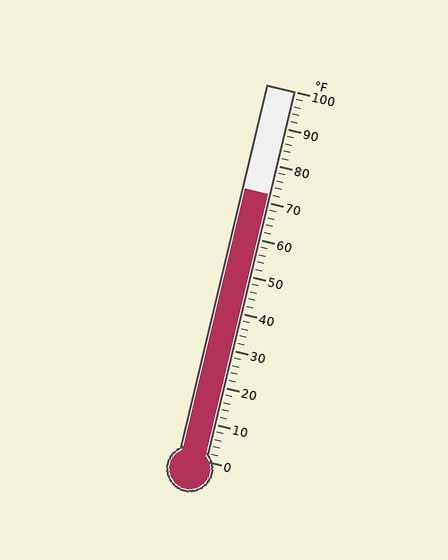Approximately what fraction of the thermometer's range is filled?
The thermometer is filled to approximately 70% of its range.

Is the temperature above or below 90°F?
The temperature is below 90°F.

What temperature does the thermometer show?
The thermometer shows approximately 72°F.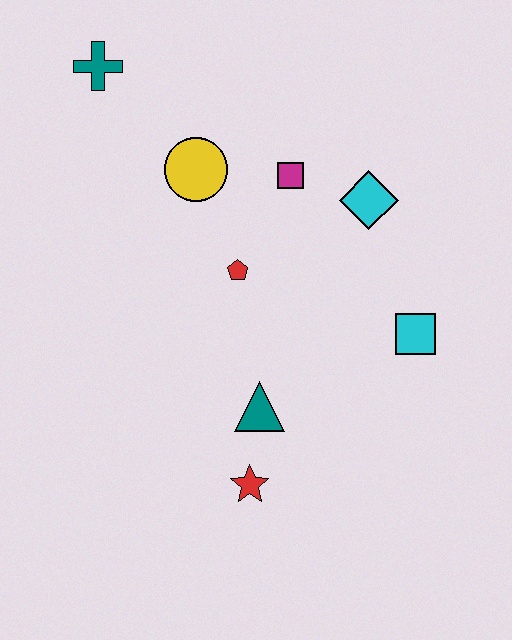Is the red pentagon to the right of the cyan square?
No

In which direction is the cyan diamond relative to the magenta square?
The cyan diamond is to the right of the magenta square.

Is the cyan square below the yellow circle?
Yes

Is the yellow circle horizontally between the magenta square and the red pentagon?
No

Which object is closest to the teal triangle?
The red star is closest to the teal triangle.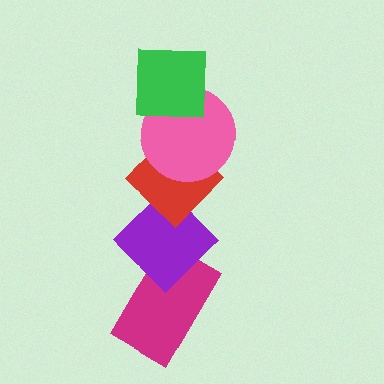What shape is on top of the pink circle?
The green square is on top of the pink circle.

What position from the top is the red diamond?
The red diamond is 3rd from the top.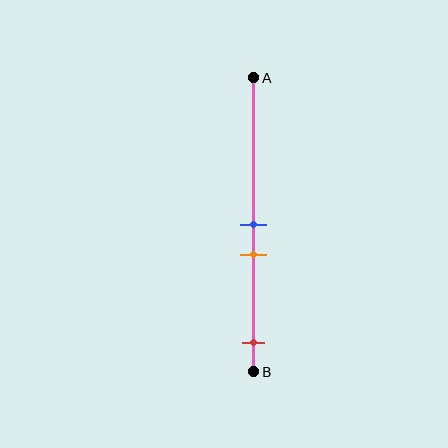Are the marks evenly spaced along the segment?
No, the marks are not evenly spaced.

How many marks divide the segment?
There are 3 marks dividing the segment.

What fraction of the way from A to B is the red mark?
The red mark is approximately 90% (0.9) of the way from A to B.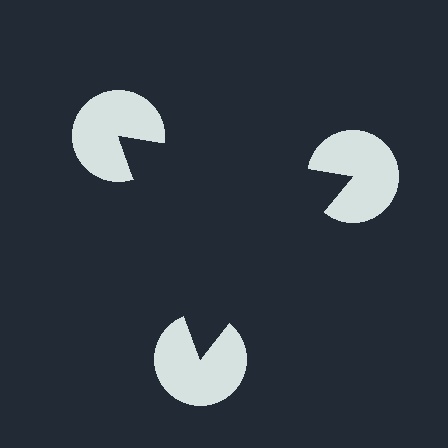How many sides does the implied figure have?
3 sides.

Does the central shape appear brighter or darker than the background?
It typically appears slightly darker than the background, even though no actual brightness change is drawn.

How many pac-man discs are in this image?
There are 3 — one at each vertex of the illusory triangle.